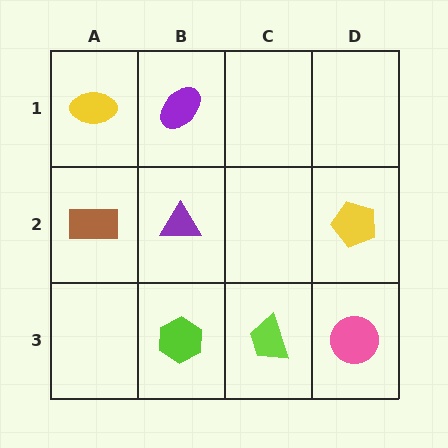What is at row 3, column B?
A lime hexagon.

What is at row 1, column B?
A purple ellipse.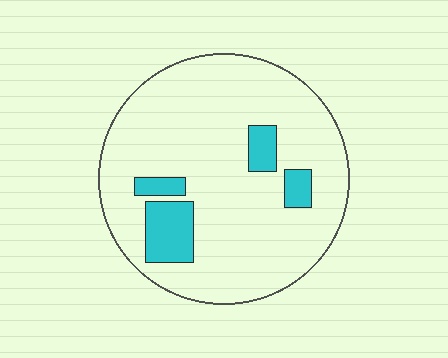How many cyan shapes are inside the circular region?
4.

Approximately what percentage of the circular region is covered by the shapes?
Approximately 15%.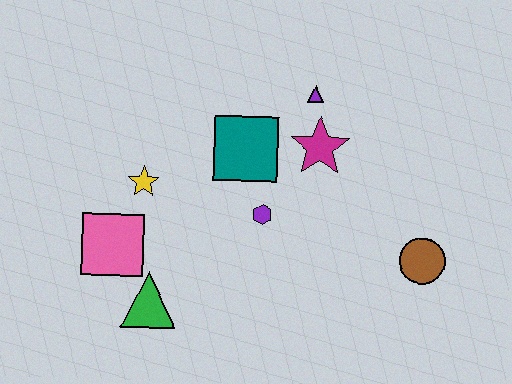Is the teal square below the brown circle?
No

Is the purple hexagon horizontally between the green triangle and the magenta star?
Yes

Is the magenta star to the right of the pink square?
Yes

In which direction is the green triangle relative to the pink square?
The green triangle is below the pink square.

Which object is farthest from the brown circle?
The pink square is farthest from the brown circle.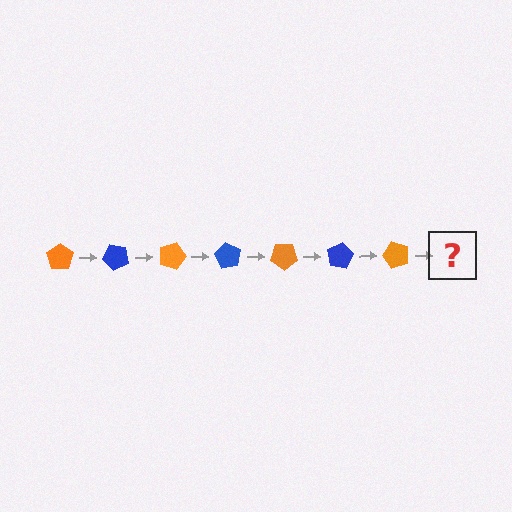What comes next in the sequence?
The next element should be a blue pentagon, rotated 315 degrees from the start.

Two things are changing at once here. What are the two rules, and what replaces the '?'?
The two rules are that it rotates 45 degrees each step and the color cycles through orange and blue. The '?' should be a blue pentagon, rotated 315 degrees from the start.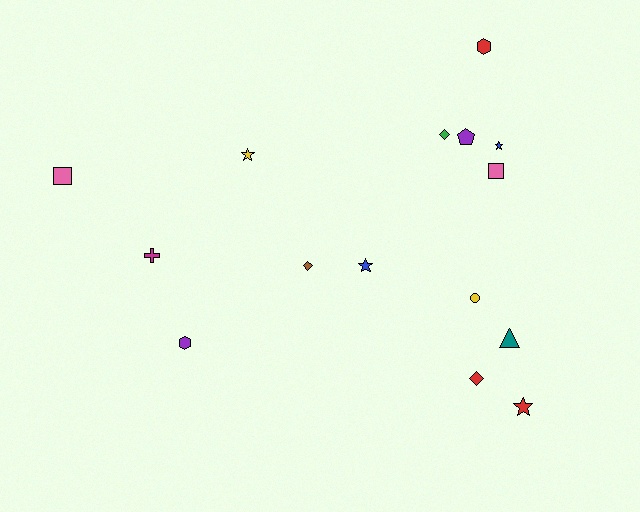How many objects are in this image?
There are 15 objects.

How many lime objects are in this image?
There are no lime objects.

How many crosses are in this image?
There is 1 cross.